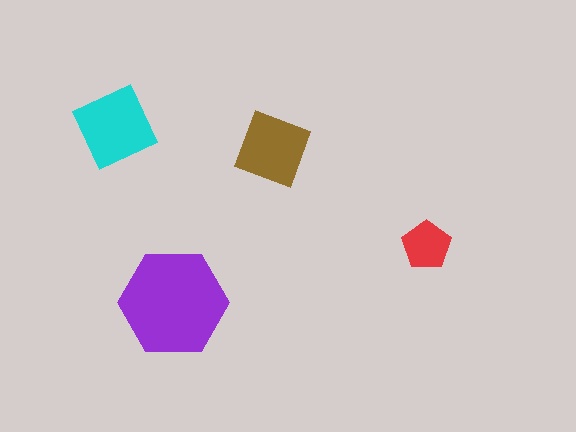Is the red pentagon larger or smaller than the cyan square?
Smaller.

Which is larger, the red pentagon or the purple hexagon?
The purple hexagon.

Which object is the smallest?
The red pentagon.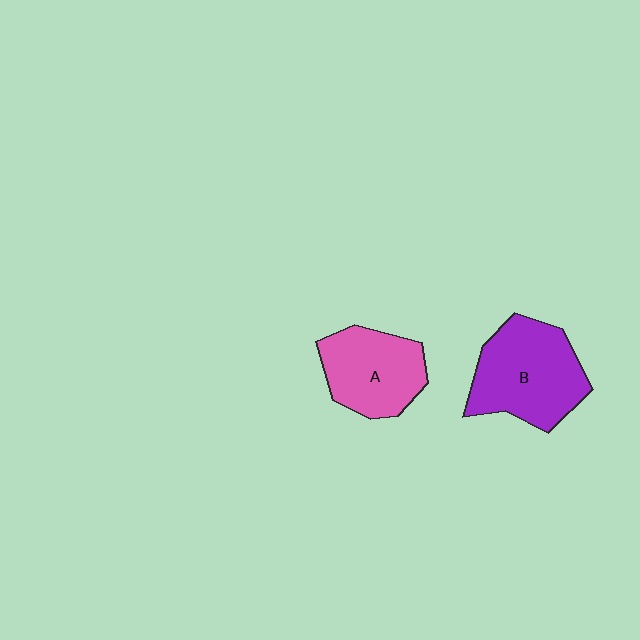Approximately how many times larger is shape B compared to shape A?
Approximately 1.3 times.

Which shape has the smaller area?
Shape A (pink).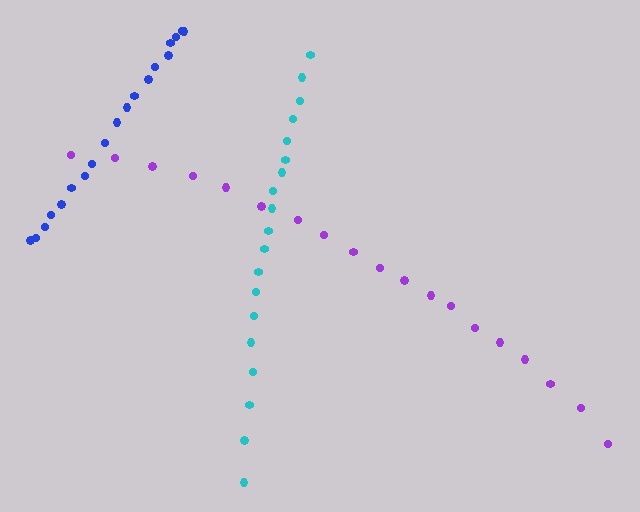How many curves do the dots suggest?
There are 3 distinct paths.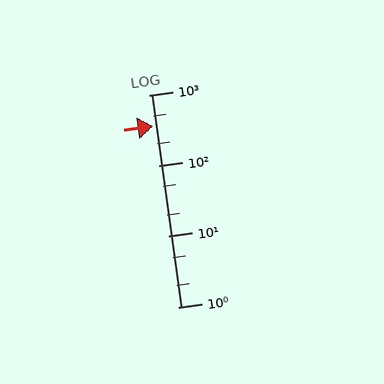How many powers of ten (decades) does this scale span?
The scale spans 3 decades, from 1 to 1000.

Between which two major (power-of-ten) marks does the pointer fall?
The pointer is between 100 and 1000.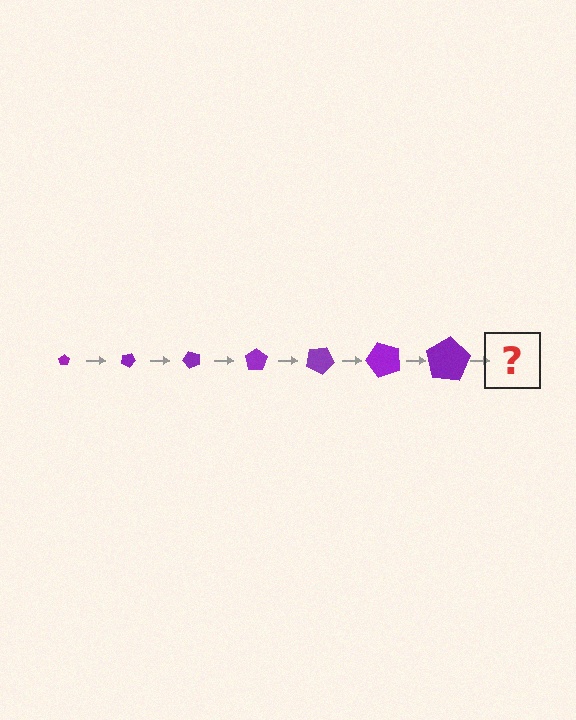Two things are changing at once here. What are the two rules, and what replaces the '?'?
The two rules are that the pentagon grows larger each step and it rotates 25 degrees each step. The '?' should be a pentagon, larger than the previous one and rotated 175 degrees from the start.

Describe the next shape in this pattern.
It should be a pentagon, larger than the previous one and rotated 175 degrees from the start.